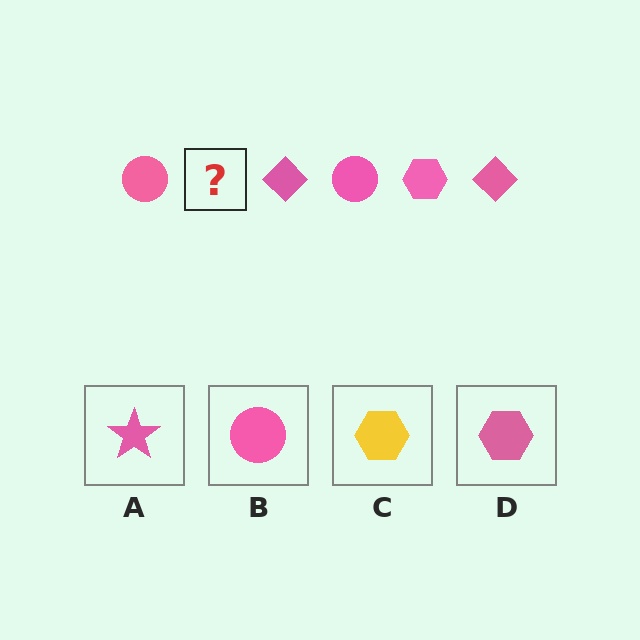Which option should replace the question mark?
Option D.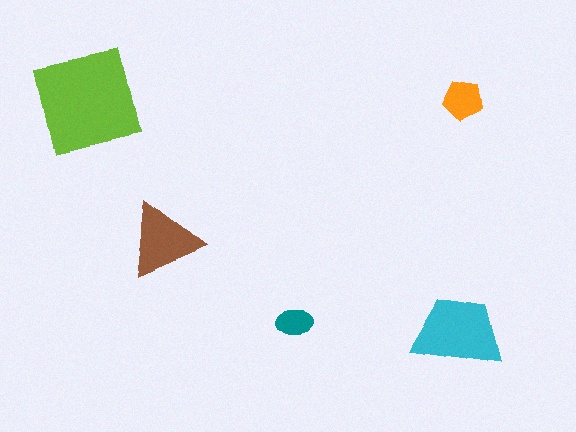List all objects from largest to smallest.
The lime square, the cyan trapezoid, the brown triangle, the orange pentagon, the teal ellipse.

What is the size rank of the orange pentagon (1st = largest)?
4th.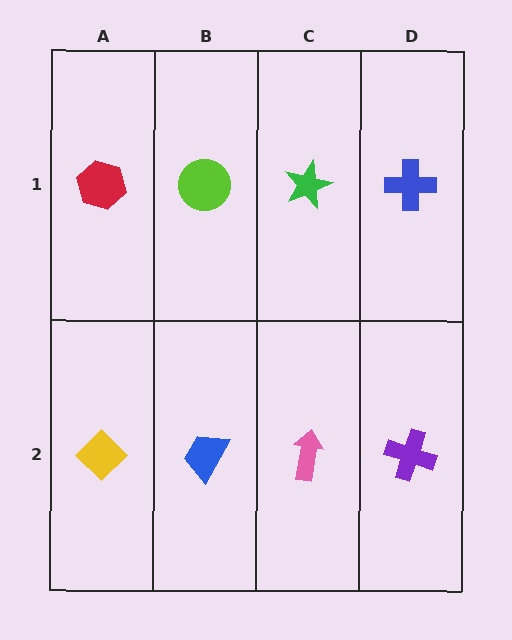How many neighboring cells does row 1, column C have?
3.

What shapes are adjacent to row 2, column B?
A lime circle (row 1, column B), a yellow diamond (row 2, column A), a pink arrow (row 2, column C).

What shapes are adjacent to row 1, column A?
A yellow diamond (row 2, column A), a lime circle (row 1, column B).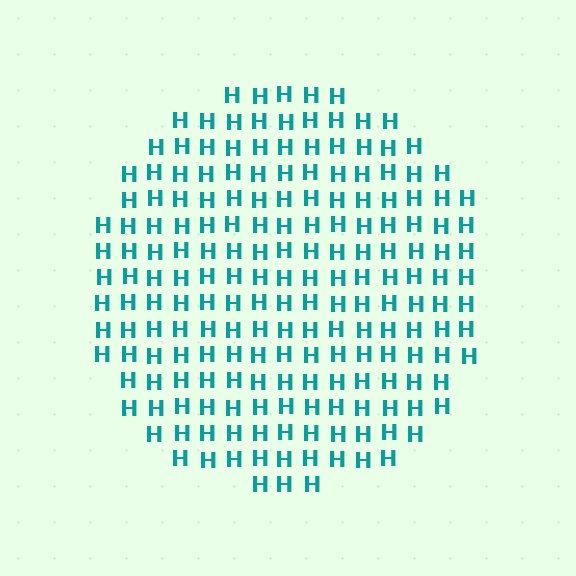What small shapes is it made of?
It is made of small letter H's.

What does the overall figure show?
The overall figure shows a circle.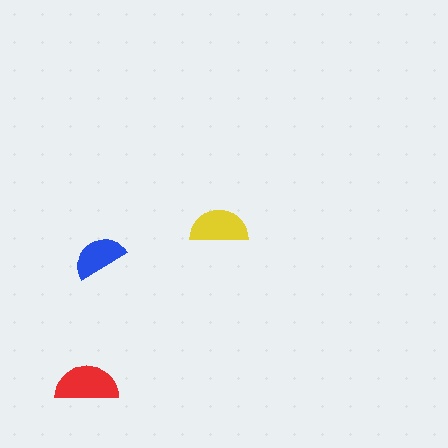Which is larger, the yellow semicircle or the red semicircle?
The red one.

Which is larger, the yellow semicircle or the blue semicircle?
The yellow one.